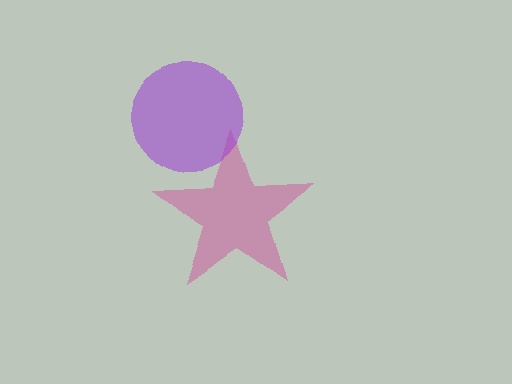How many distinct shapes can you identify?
There are 2 distinct shapes: a magenta star, a purple circle.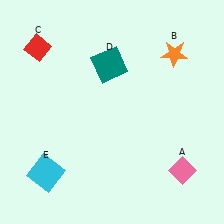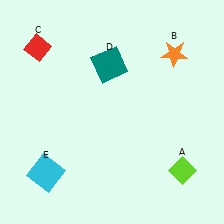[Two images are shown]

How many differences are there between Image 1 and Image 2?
There is 1 difference between the two images.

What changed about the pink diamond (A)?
In Image 1, A is pink. In Image 2, it changed to lime.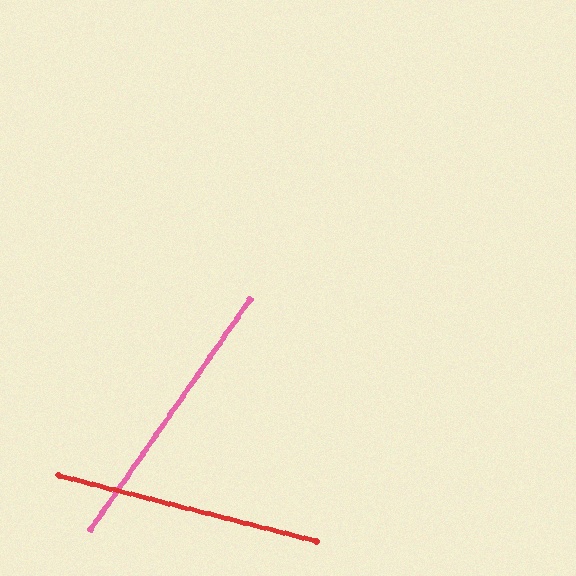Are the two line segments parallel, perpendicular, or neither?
Neither parallel nor perpendicular — they differ by about 69°.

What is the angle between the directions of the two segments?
Approximately 69 degrees.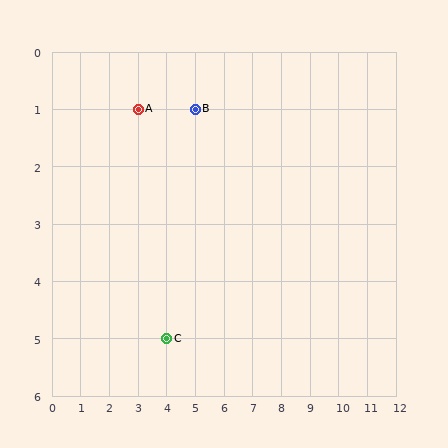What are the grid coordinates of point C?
Point C is at grid coordinates (4, 5).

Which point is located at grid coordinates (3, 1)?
Point A is at (3, 1).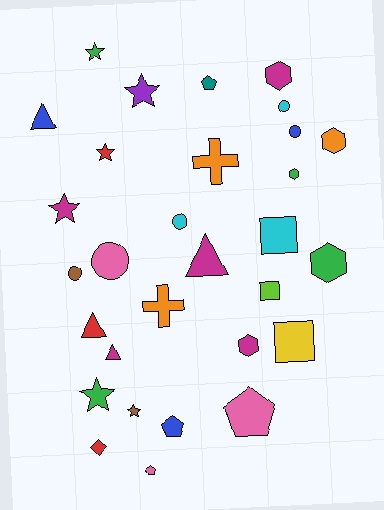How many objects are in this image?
There are 30 objects.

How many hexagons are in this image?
There are 5 hexagons.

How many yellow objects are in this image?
There is 1 yellow object.